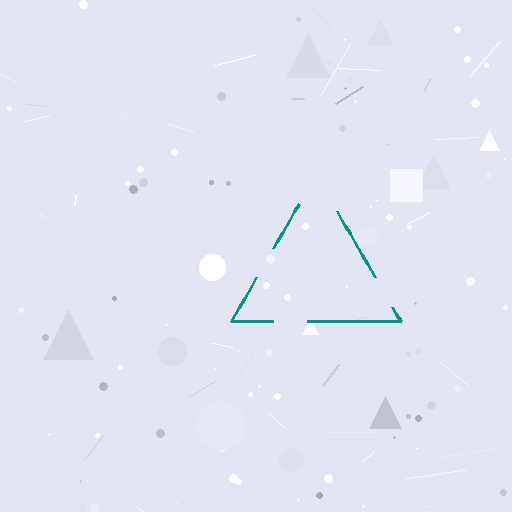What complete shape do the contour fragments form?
The contour fragments form a triangle.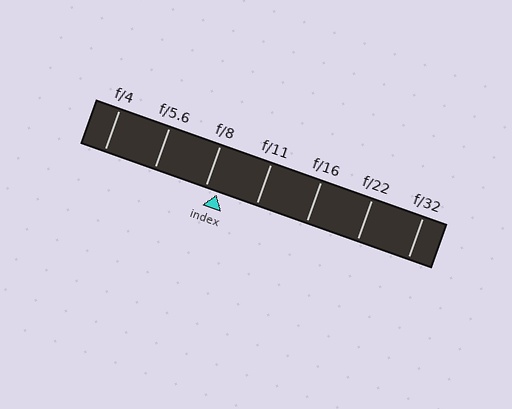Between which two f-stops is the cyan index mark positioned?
The index mark is between f/8 and f/11.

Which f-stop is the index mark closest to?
The index mark is closest to f/8.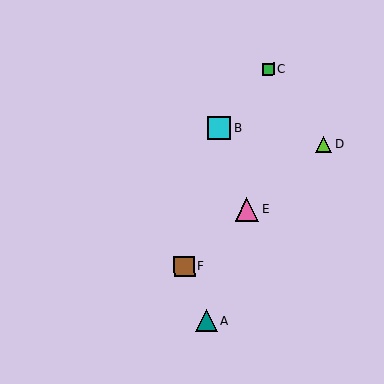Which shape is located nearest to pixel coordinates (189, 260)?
The brown square (labeled F) at (184, 266) is nearest to that location.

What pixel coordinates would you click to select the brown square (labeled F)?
Click at (184, 266) to select the brown square F.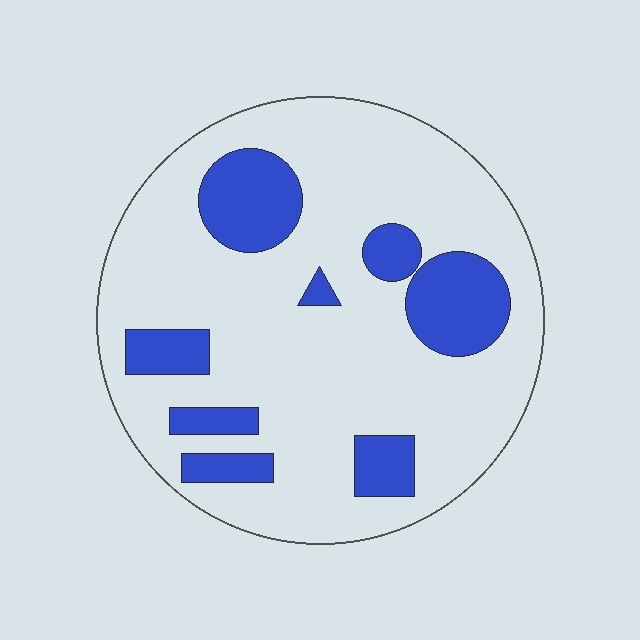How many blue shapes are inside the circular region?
8.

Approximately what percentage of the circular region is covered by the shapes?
Approximately 20%.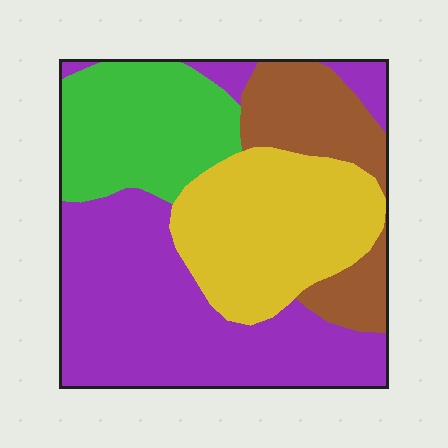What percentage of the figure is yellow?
Yellow takes up about one quarter (1/4) of the figure.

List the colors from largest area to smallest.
From largest to smallest: purple, yellow, green, brown.